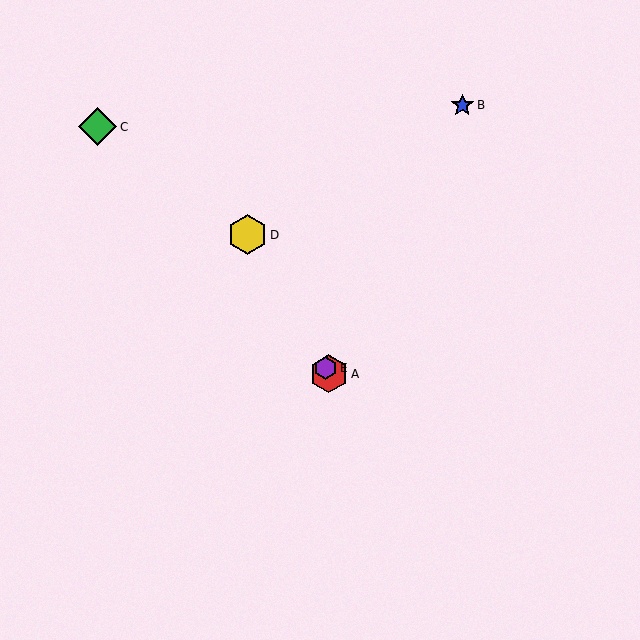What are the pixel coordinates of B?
Object B is at (462, 105).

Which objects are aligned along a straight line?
Objects A, D, E are aligned along a straight line.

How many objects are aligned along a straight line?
3 objects (A, D, E) are aligned along a straight line.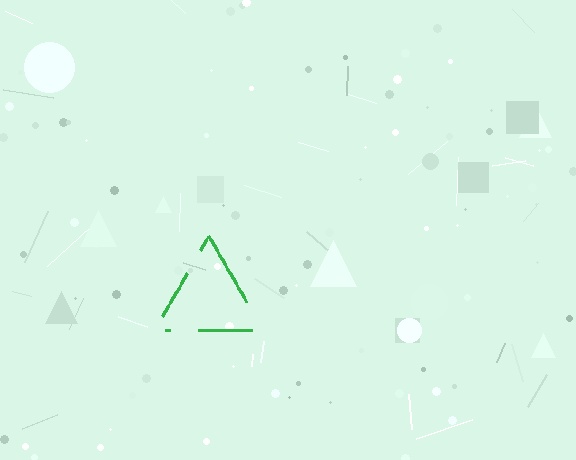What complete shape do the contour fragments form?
The contour fragments form a triangle.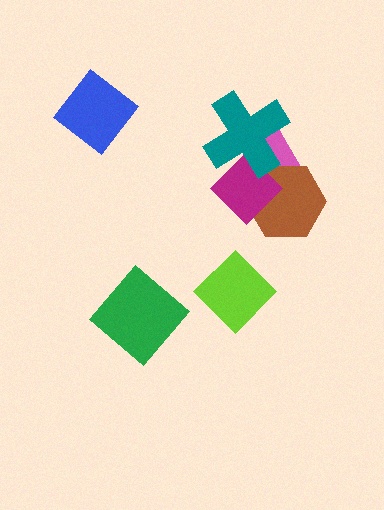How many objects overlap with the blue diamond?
0 objects overlap with the blue diamond.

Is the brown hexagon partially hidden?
Yes, it is partially covered by another shape.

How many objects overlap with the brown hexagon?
2 objects overlap with the brown hexagon.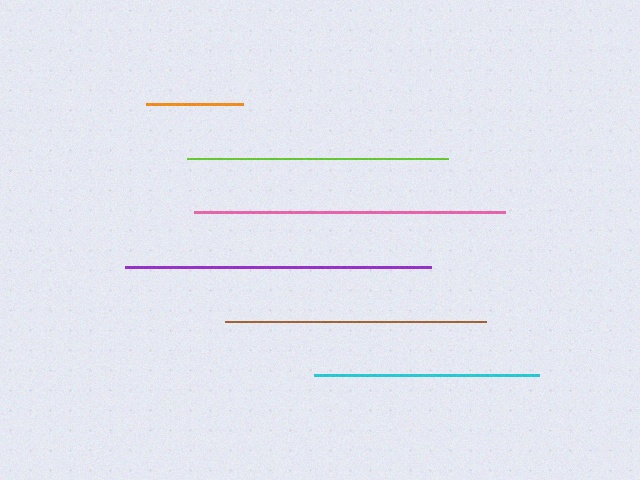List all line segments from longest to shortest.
From longest to shortest: pink, purple, brown, lime, cyan, orange.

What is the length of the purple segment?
The purple segment is approximately 307 pixels long.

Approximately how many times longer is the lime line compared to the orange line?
The lime line is approximately 2.7 times the length of the orange line.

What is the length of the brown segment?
The brown segment is approximately 261 pixels long.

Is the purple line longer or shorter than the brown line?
The purple line is longer than the brown line.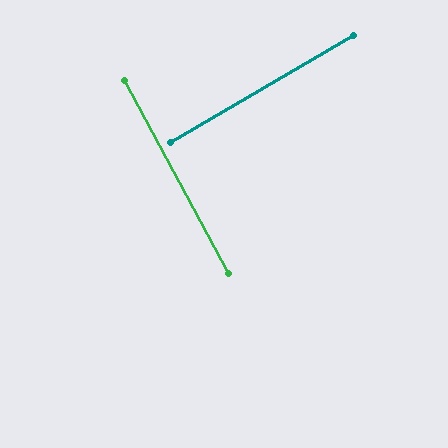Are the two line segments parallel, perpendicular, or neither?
Perpendicular — they meet at approximately 88°.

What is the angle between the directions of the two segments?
Approximately 88 degrees.